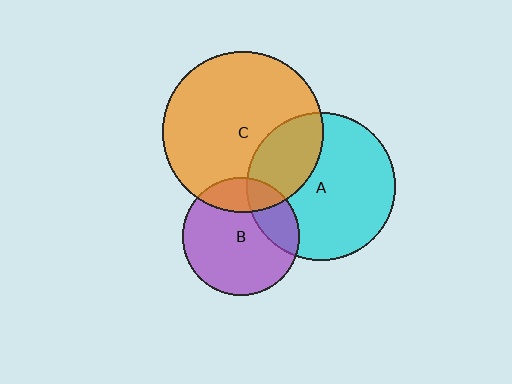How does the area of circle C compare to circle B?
Approximately 1.9 times.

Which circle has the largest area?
Circle C (orange).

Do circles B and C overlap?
Yes.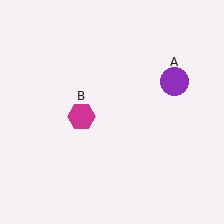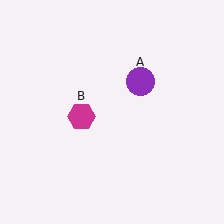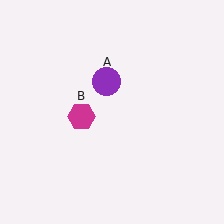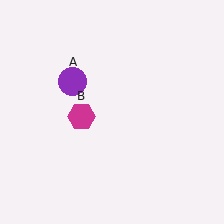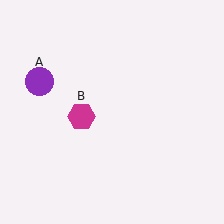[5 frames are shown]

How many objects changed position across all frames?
1 object changed position: purple circle (object A).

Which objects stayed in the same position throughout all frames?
Magenta hexagon (object B) remained stationary.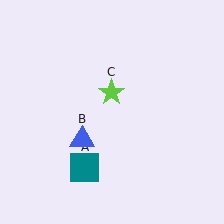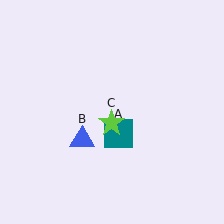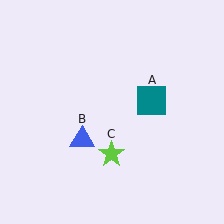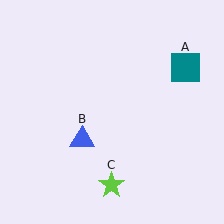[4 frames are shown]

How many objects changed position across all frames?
2 objects changed position: teal square (object A), lime star (object C).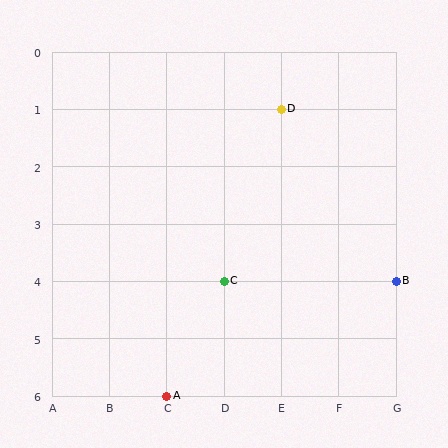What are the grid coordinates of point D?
Point D is at grid coordinates (E, 1).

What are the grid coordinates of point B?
Point B is at grid coordinates (G, 4).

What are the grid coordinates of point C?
Point C is at grid coordinates (D, 4).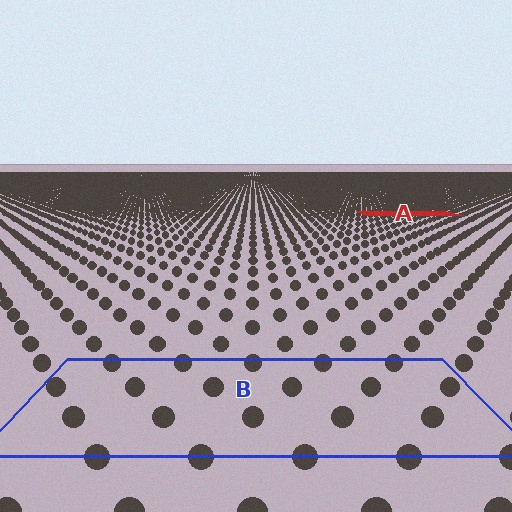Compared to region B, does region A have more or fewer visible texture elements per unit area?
Region A has more texture elements per unit area — they are packed more densely because it is farther away.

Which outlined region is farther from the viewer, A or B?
Region A is farther from the viewer — the texture elements inside it appear smaller and more densely packed.